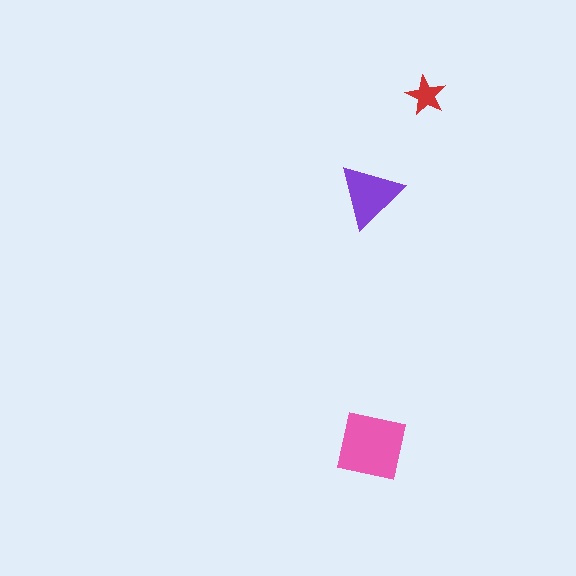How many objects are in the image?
There are 3 objects in the image.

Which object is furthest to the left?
The purple triangle is leftmost.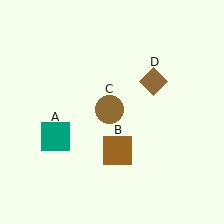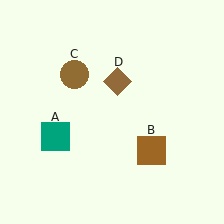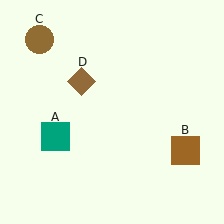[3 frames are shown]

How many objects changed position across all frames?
3 objects changed position: brown square (object B), brown circle (object C), brown diamond (object D).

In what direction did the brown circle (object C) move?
The brown circle (object C) moved up and to the left.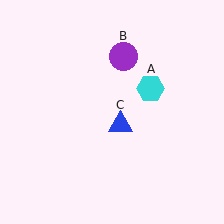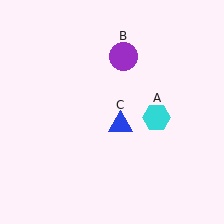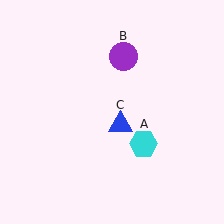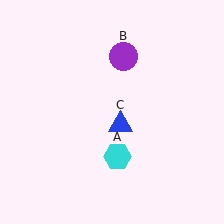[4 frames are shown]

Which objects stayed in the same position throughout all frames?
Purple circle (object B) and blue triangle (object C) remained stationary.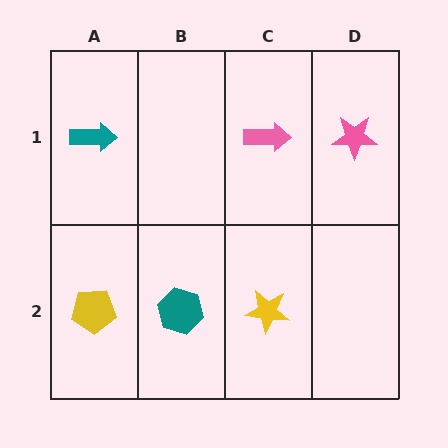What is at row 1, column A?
A teal arrow.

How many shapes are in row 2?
3 shapes.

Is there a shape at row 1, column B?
No, that cell is empty.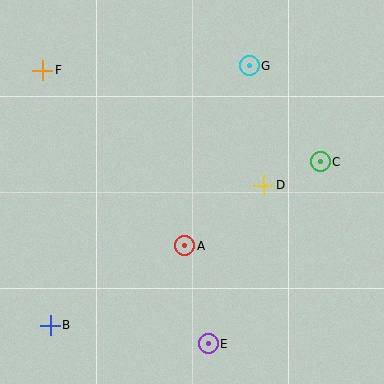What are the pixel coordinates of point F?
Point F is at (43, 70).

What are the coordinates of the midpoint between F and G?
The midpoint between F and G is at (146, 68).